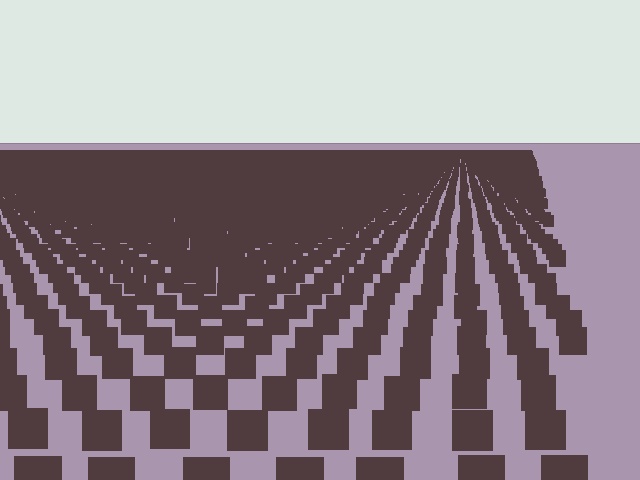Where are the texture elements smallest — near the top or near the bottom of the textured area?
Near the top.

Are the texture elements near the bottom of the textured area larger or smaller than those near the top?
Larger. Near the bottom, elements are closer to the viewer and appear at a bigger on-screen size.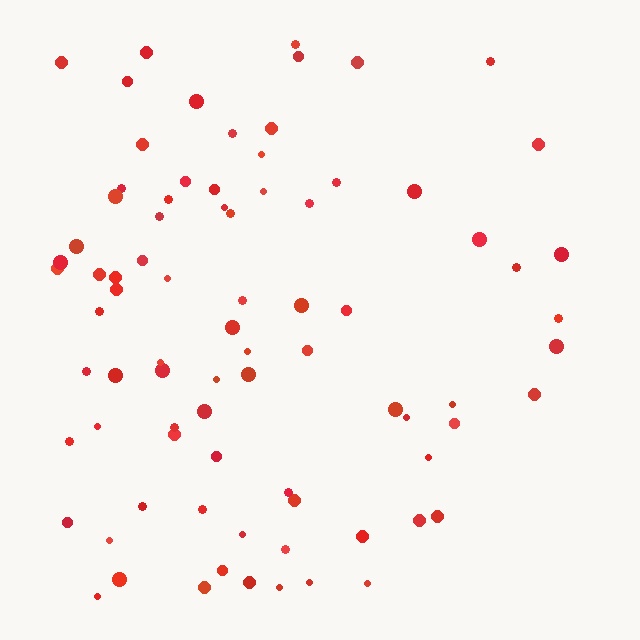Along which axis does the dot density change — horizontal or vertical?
Horizontal.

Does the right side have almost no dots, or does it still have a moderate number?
Still a moderate number, just noticeably fewer than the left.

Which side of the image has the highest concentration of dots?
The left.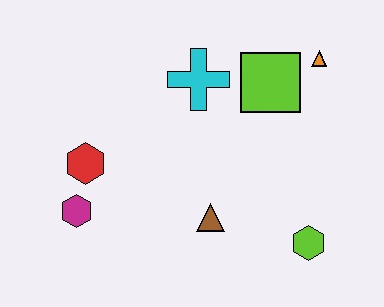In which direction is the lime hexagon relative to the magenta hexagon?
The lime hexagon is to the right of the magenta hexagon.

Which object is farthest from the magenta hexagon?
The orange triangle is farthest from the magenta hexagon.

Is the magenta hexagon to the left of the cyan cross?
Yes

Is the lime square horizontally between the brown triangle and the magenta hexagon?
No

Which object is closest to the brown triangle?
The lime hexagon is closest to the brown triangle.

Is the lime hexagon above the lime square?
No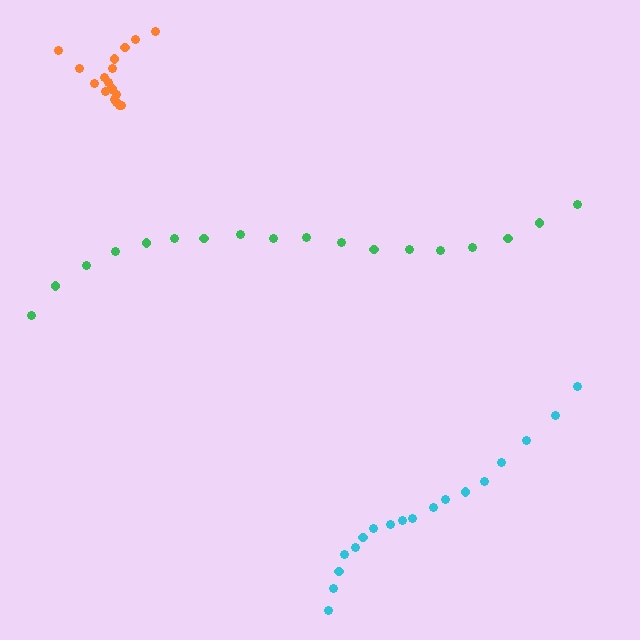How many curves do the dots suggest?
There are 3 distinct paths.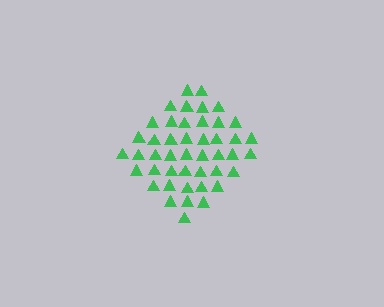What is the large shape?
The large shape is a diamond.